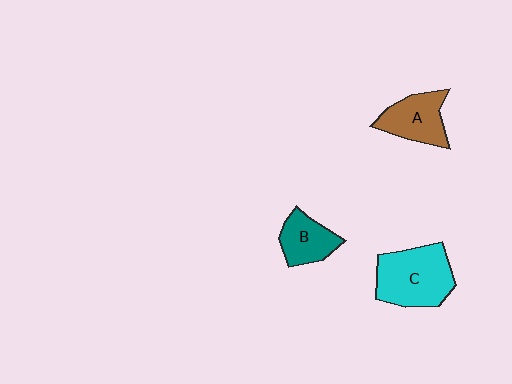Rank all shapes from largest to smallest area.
From largest to smallest: C (cyan), A (brown), B (teal).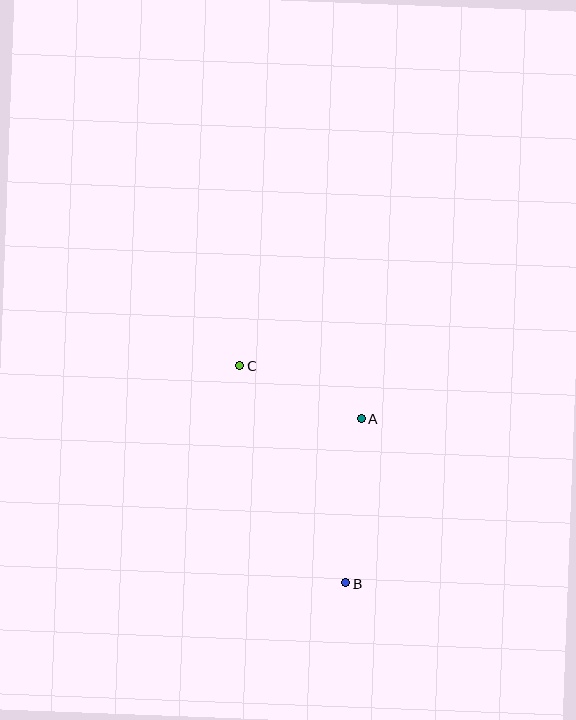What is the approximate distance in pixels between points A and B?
The distance between A and B is approximately 165 pixels.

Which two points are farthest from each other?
Points B and C are farthest from each other.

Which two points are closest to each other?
Points A and C are closest to each other.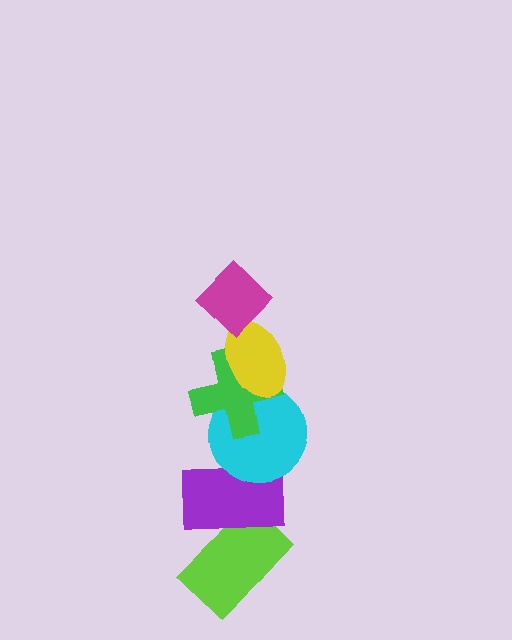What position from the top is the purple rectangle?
The purple rectangle is 5th from the top.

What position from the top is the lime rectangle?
The lime rectangle is 6th from the top.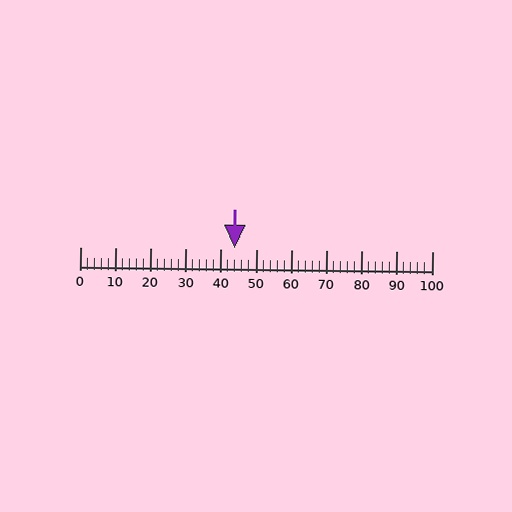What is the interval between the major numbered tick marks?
The major tick marks are spaced 10 units apart.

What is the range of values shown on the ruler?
The ruler shows values from 0 to 100.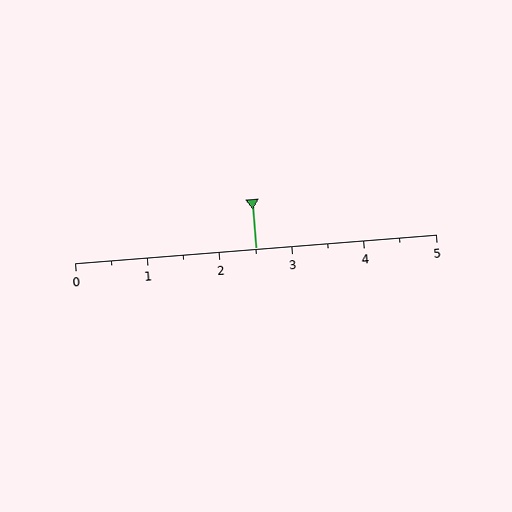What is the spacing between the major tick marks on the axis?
The major ticks are spaced 1 apart.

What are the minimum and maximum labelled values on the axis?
The axis runs from 0 to 5.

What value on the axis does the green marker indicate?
The marker indicates approximately 2.5.